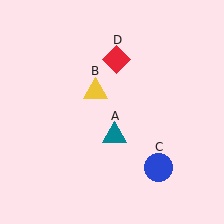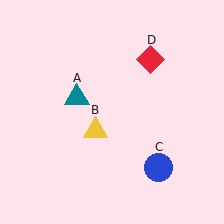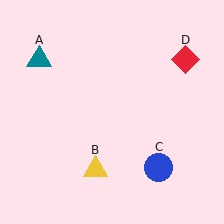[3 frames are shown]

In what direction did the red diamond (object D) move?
The red diamond (object D) moved right.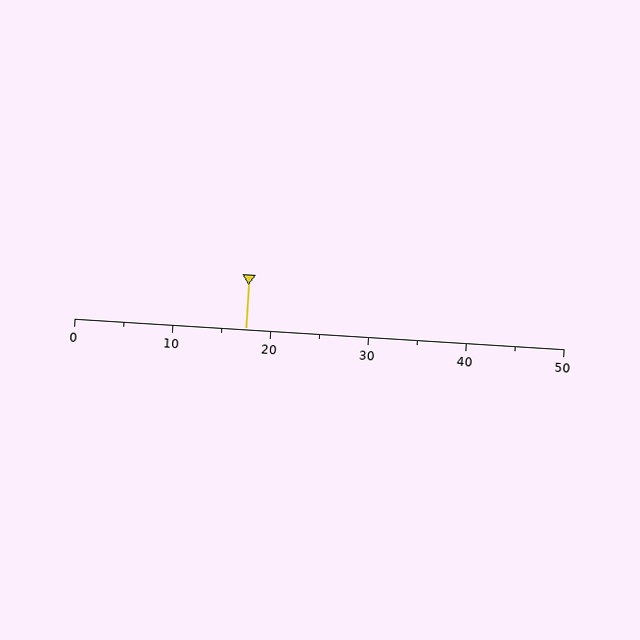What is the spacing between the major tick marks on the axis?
The major ticks are spaced 10 apart.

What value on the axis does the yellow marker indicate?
The marker indicates approximately 17.5.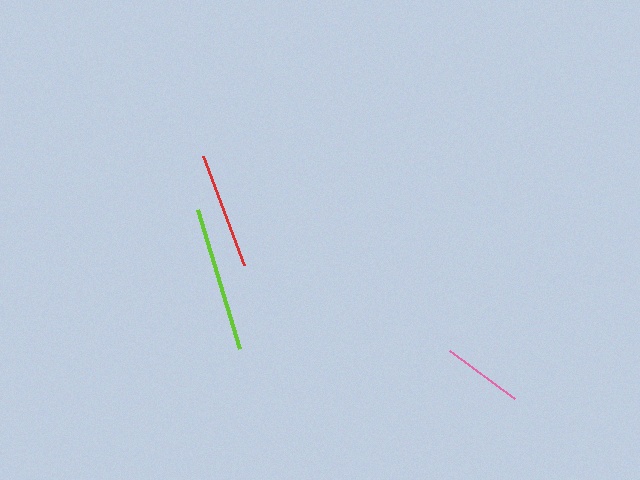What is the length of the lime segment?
The lime segment is approximately 145 pixels long.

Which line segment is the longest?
The lime line is the longest at approximately 145 pixels.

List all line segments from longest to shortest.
From longest to shortest: lime, red, pink.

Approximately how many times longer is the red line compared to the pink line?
The red line is approximately 1.4 times the length of the pink line.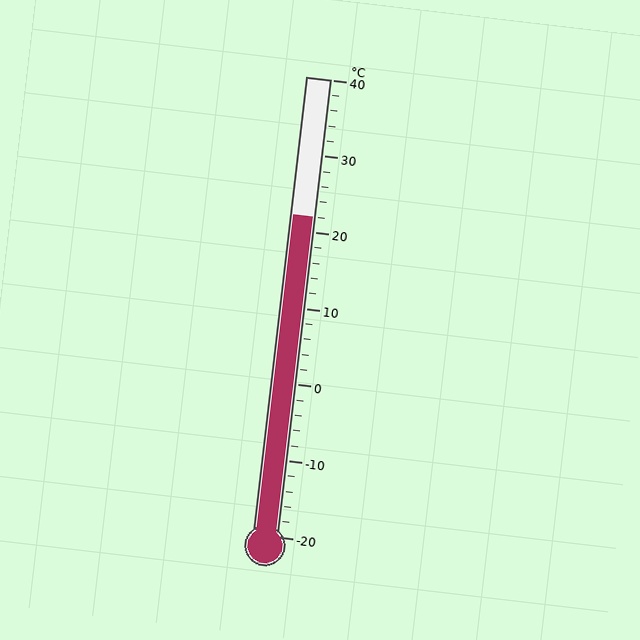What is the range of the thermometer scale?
The thermometer scale ranges from -20°C to 40°C.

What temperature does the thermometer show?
The thermometer shows approximately 22°C.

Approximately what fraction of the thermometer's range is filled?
The thermometer is filled to approximately 70% of its range.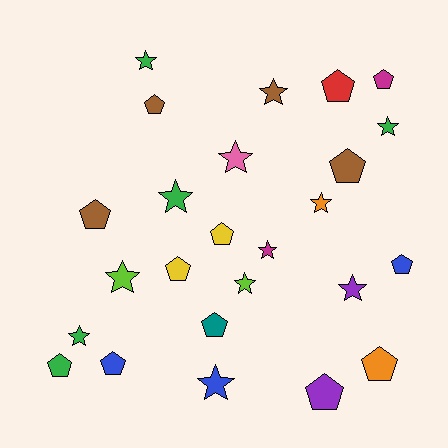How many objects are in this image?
There are 25 objects.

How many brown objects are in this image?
There are 4 brown objects.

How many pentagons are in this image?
There are 13 pentagons.